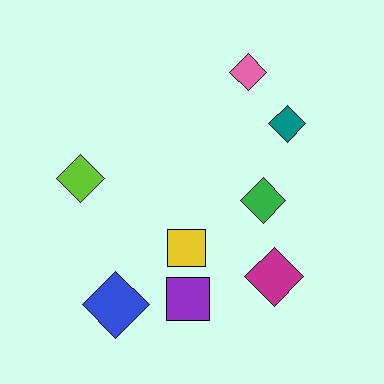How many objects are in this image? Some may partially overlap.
There are 8 objects.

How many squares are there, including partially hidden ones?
There are 2 squares.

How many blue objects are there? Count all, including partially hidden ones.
There is 1 blue object.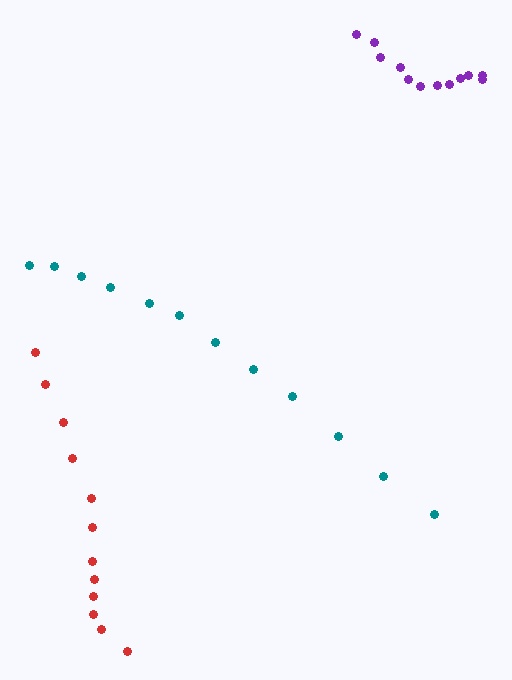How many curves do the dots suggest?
There are 3 distinct paths.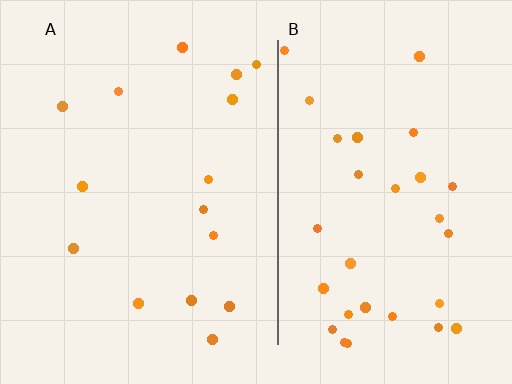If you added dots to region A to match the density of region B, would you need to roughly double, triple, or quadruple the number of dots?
Approximately double.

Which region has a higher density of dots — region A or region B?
B (the right).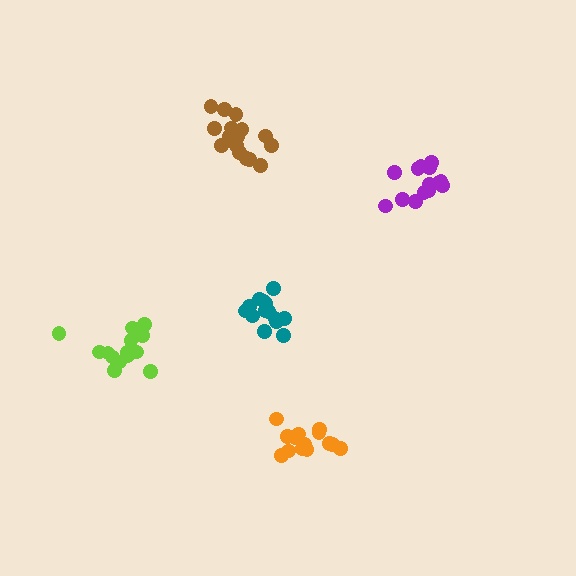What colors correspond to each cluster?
The clusters are colored: purple, brown, teal, orange, lime.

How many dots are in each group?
Group 1: 14 dots, Group 2: 16 dots, Group 3: 14 dots, Group 4: 14 dots, Group 5: 14 dots (72 total).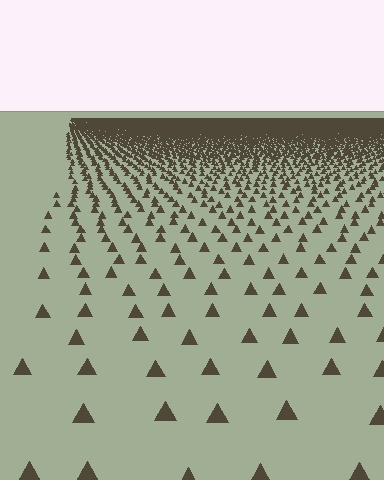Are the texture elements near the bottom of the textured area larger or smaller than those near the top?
Larger. Near the bottom, elements are closer to the viewer and appear at a bigger on-screen size.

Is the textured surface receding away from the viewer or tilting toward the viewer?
The surface is receding away from the viewer. Texture elements get smaller and denser toward the top.